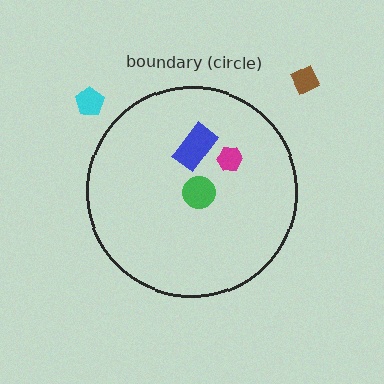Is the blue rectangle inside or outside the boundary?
Inside.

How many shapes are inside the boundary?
3 inside, 2 outside.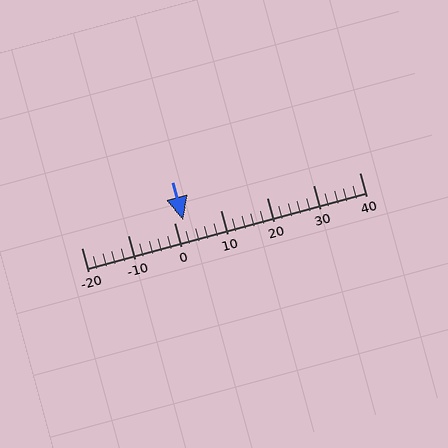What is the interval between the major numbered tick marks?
The major tick marks are spaced 10 units apart.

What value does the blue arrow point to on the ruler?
The blue arrow points to approximately 2.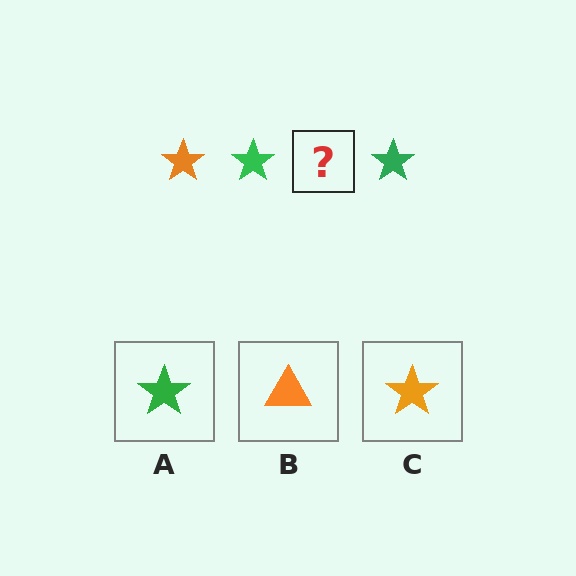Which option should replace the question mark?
Option C.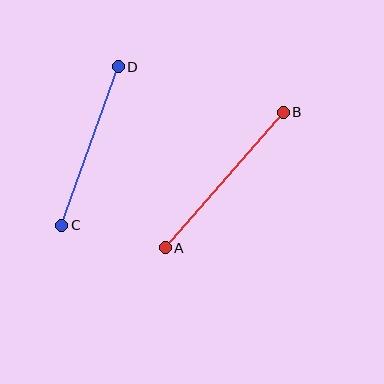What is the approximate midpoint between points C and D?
The midpoint is at approximately (90, 146) pixels.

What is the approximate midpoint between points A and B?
The midpoint is at approximately (224, 180) pixels.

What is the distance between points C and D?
The distance is approximately 168 pixels.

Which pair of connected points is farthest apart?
Points A and B are farthest apart.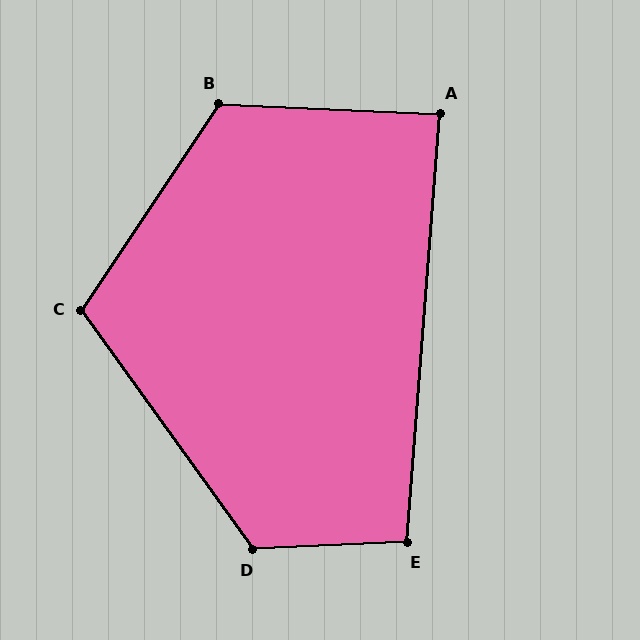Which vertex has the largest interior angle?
D, at approximately 123 degrees.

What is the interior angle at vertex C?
Approximately 111 degrees (obtuse).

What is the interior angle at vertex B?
Approximately 121 degrees (obtuse).